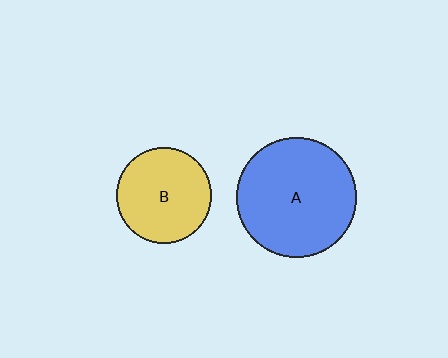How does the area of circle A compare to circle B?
Approximately 1.6 times.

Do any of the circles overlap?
No, none of the circles overlap.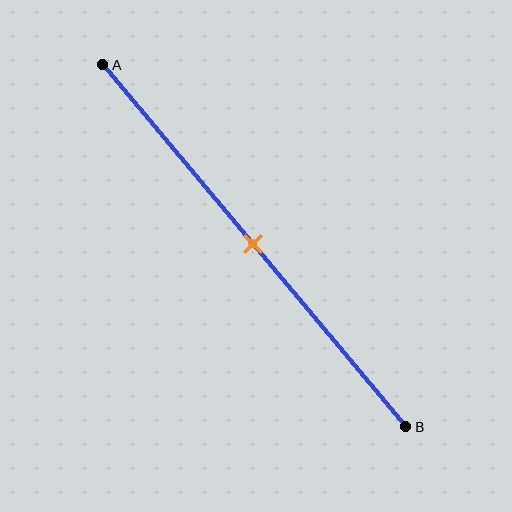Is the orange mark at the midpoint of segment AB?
Yes, the mark is approximately at the midpoint.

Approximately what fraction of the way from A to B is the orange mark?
The orange mark is approximately 50% of the way from A to B.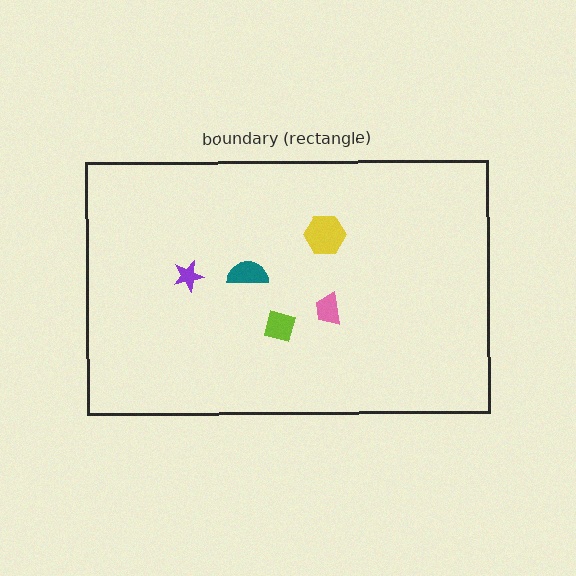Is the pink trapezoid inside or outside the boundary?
Inside.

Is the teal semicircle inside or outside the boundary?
Inside.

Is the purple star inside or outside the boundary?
Inside.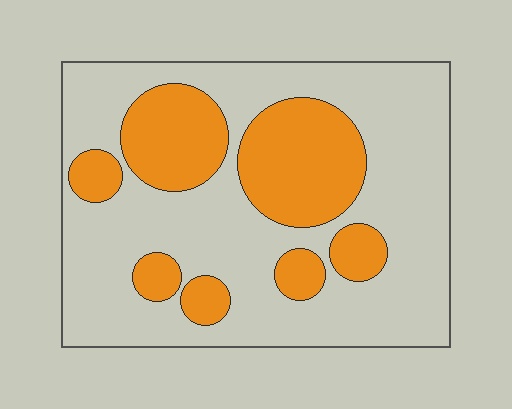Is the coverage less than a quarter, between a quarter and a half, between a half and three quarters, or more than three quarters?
Between a quarter and a half.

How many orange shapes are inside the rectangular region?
7.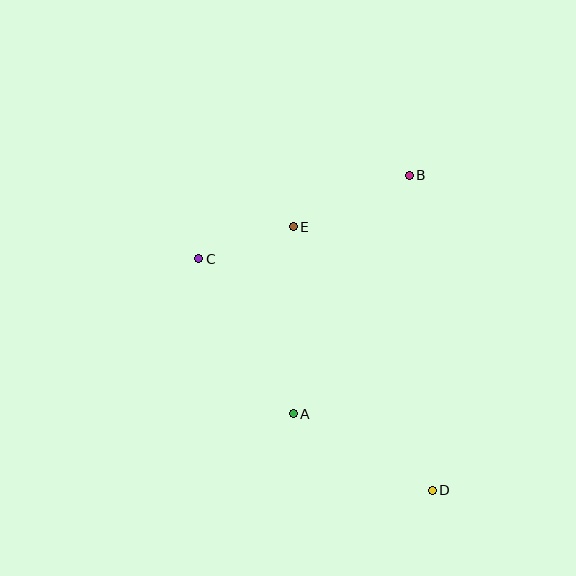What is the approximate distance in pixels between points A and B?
The distance between A and B is approximately 265 pixels.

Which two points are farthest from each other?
Points C and D are farthest from each other.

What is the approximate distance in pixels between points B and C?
The distance between B and C is approximately 226 pixels.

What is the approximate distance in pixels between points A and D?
The distance between A and D is approximately 159 pixels.